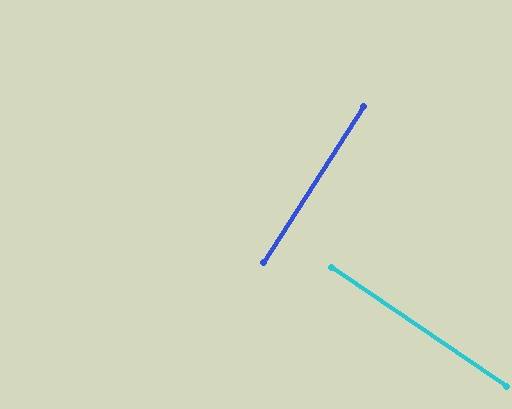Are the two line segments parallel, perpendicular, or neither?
Perpendicular — they meet at approximately 88°.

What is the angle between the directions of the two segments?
Approximately 88 degrees.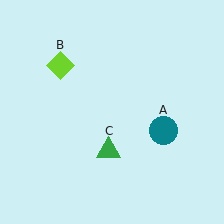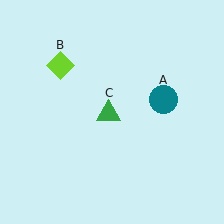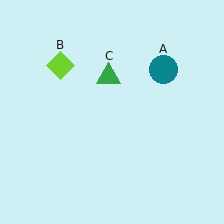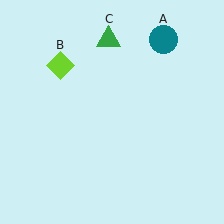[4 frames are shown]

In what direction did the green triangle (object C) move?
The green triangle (object C) moved up.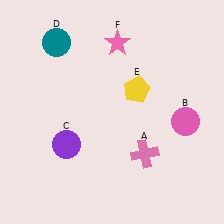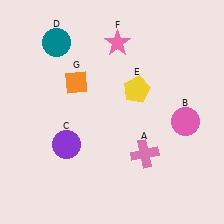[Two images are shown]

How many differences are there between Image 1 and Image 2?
There is 1 difference between the two images.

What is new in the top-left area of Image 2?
An orange diamond (G) was added in the top-left area of Image 2.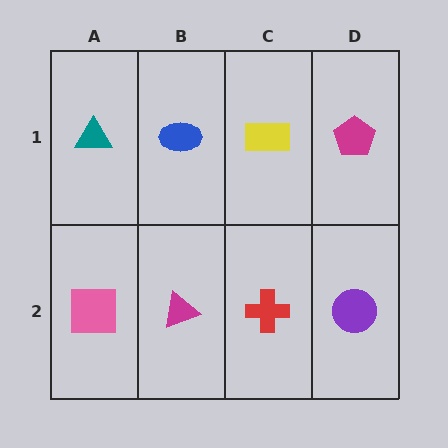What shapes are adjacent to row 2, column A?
A teal triangle (row 1, column A), a magenta triangle (row 2, column B).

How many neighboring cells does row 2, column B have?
3.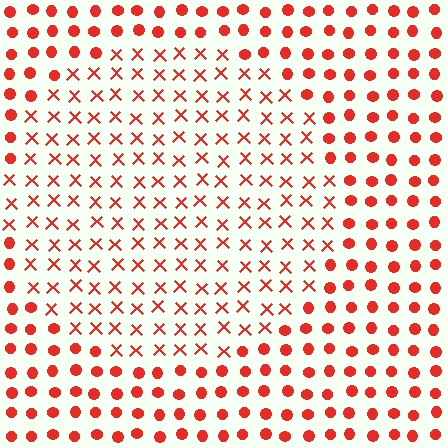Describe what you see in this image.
The image is filled with small red elements arranged in a uniform grid. A circle-shaped region contains X marks, while the surrounding area contains circles. The boundary is defined purely by the change in element shape.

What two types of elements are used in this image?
The image uses X marks inside the circle region and circles outside it.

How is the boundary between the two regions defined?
The boundary is defined by a change in element shape: X marks inside vs. circles outside. All elements share the same color and spacing.